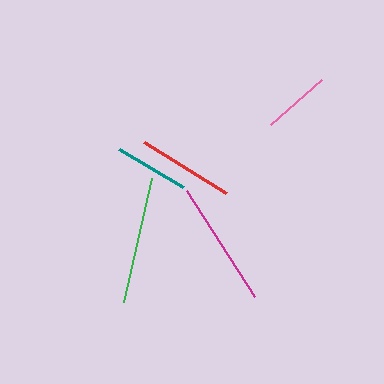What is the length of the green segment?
The green segment is approximately 127 pixels long.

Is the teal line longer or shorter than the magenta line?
The magenta line is longer than the teal line.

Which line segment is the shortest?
The pink line is the shortest at approximately 68 pixels.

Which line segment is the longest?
The green line is the longest at approximately 127 pixels.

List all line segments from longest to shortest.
From longest to shortest: green, magenta, red, teal, pink.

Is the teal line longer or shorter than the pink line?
The teal line is longer than the pink line.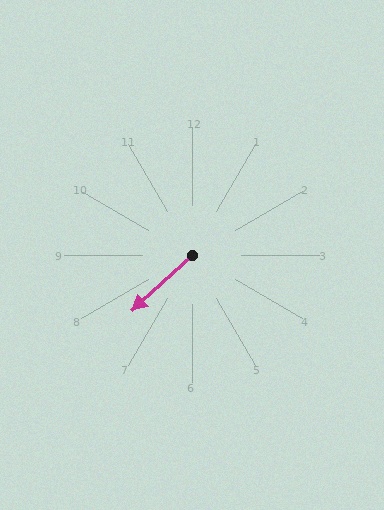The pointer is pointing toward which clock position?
Roughly 8 o'clock.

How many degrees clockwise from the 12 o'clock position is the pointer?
Approximately 227 degrees.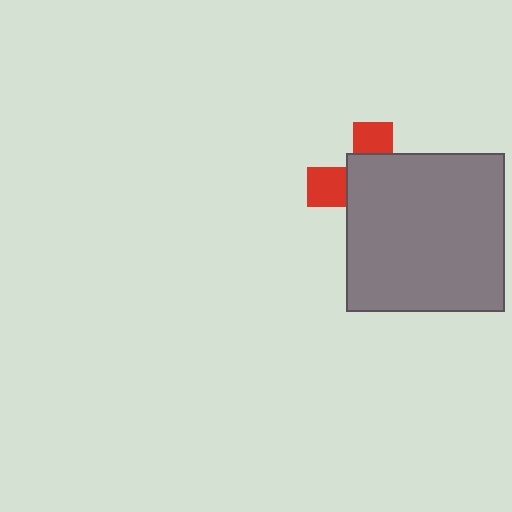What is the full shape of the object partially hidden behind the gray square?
The partially hidden object is a red cross.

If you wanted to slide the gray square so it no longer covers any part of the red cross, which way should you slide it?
Slide it toward the lower-right — that is the most direct way to separate the two shapes.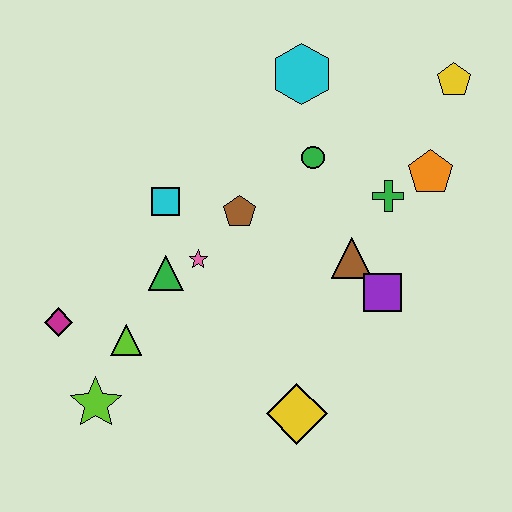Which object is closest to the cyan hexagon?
The green circle is closest to the cyan hexagon.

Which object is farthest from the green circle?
The lime star is farthest from the green circle.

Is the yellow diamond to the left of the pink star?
No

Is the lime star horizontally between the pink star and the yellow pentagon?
No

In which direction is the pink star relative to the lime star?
The pink star is above the lime star.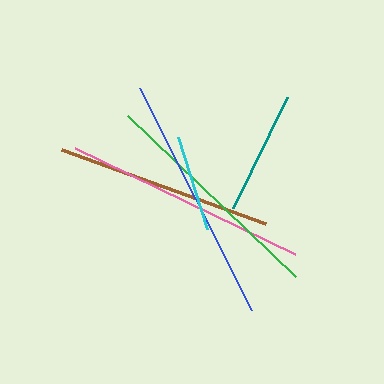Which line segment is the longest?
The blue line is the longest at approximately 249 pixels.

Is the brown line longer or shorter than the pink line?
The pink line is longer than the brown line.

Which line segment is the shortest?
The cyan line is the shortest at approximately 97 pixels.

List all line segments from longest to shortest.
From longest to shortest: blue, pink, green, brown, teal, cyan.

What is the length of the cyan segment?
The cyan segment is approximately 97 pixels long.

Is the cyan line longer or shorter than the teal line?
The teal line is longer than the cyan line.